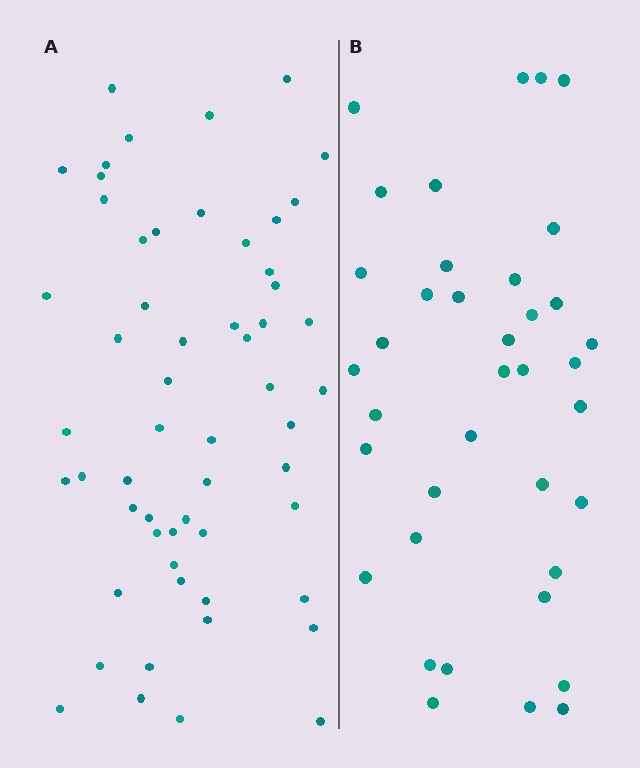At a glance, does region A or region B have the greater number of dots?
Region A (the left region) has more dots.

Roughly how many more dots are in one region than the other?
Region A has approximately 20 more dots than region B.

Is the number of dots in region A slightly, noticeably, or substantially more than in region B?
Region A has substantially more. The ratio is roughly 1.5 to 1.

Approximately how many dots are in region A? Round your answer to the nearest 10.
About 60 dots. (The exact count is 57, which rounds to 60.)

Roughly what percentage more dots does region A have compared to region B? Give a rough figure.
About 50% more.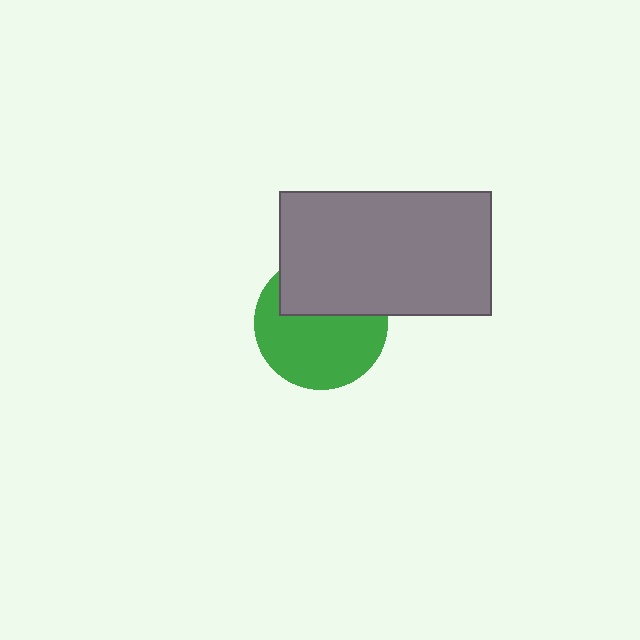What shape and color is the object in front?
The object in front is a gray rectangle.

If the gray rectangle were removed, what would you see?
You would see the complete green circle.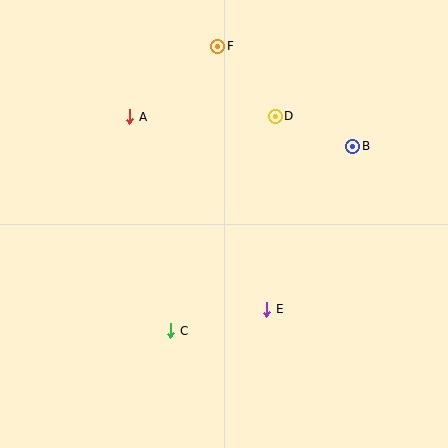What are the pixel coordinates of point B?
Point B is at (353, 146).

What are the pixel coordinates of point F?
Point F is at (218, 46).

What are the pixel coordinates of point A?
Point A is at (130, 117).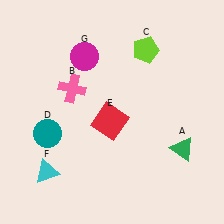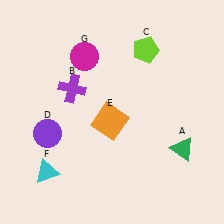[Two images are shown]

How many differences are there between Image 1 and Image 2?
There are 3 differences between the two images.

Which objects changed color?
B changed from pink to purple. D changed from teal to purple. E changed from red to orange.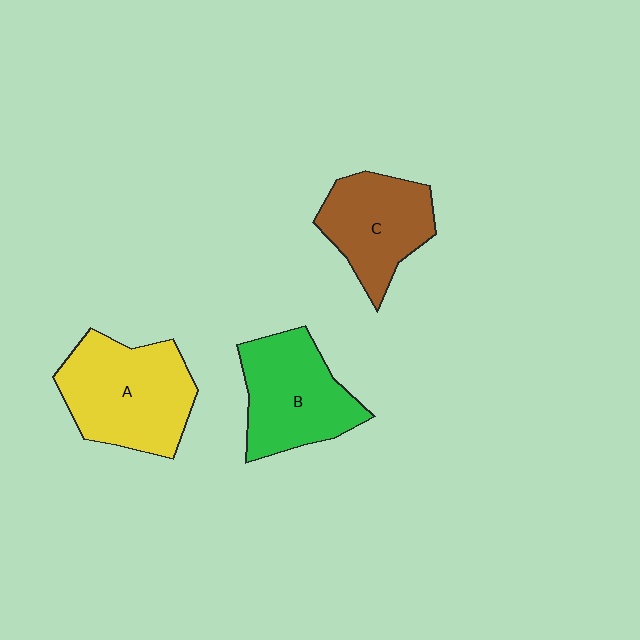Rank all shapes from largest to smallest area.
From largest to smallest: A (yellow), B (green), C (brown).